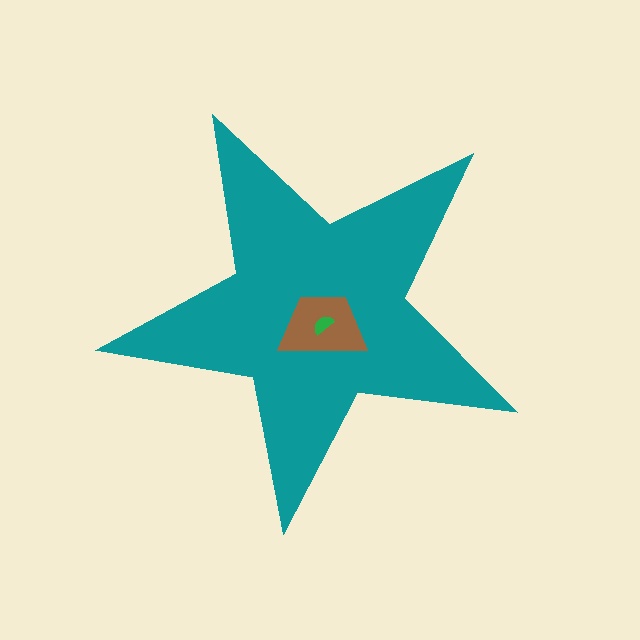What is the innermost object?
The green semicircle.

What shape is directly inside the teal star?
The brown trapezoid.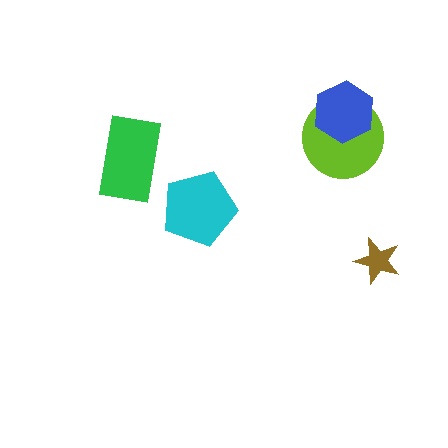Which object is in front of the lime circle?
The blue hexagon is in front of the lime circle.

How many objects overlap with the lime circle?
1 object overlaps with the lime circle.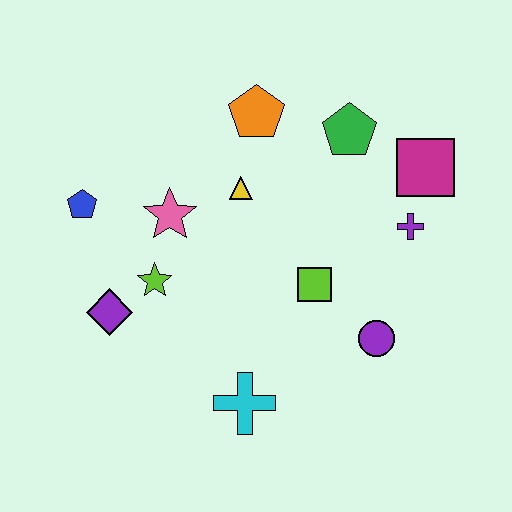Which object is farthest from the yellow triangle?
The cyan cross is farthest from the yellow triangle.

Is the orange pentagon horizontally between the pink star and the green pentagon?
Yes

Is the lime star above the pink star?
No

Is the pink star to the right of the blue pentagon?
Yes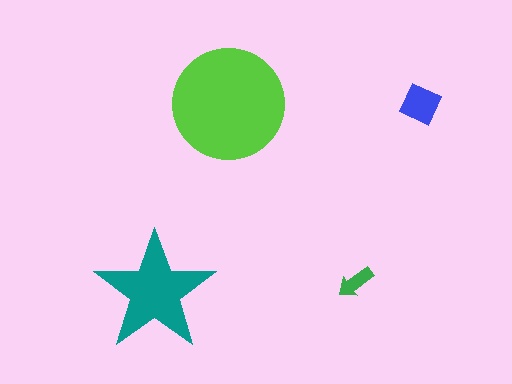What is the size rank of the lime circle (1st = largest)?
1st.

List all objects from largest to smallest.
The lime circle, the teal star, the blue diamond, the green arrow.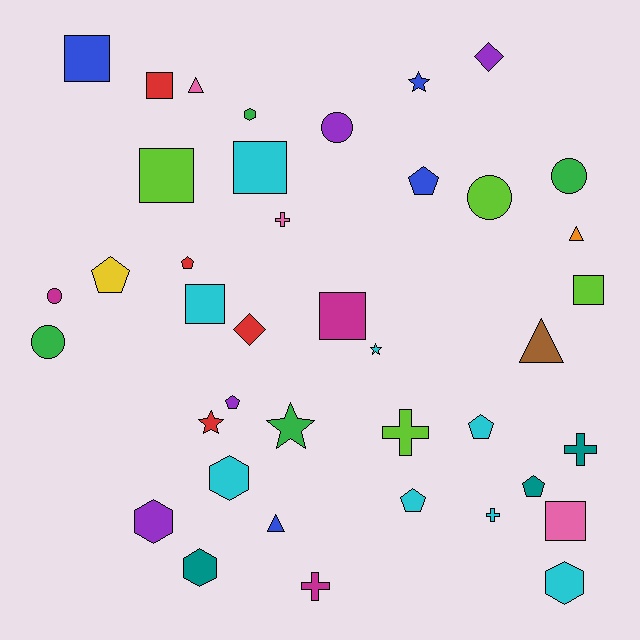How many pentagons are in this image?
There are 7 pentagons.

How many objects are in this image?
There are 40 objects.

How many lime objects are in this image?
There are 4 lime objects.